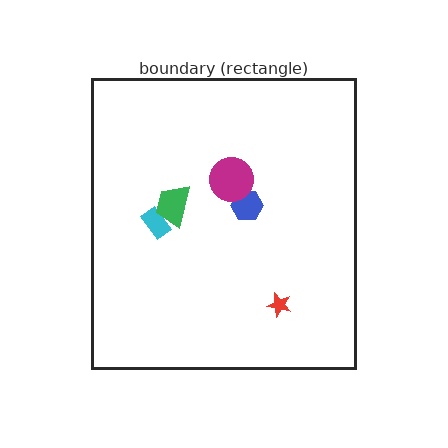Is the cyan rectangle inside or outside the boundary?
Inside.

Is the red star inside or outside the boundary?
Inside.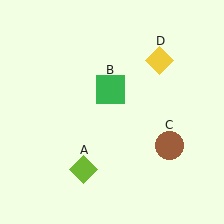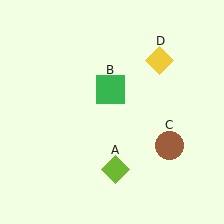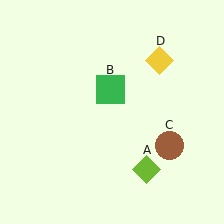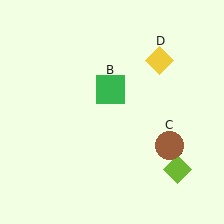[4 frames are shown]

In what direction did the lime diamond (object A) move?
The lime diamond (object A) moved right.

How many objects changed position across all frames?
1 object changed position: lime diamond (object A).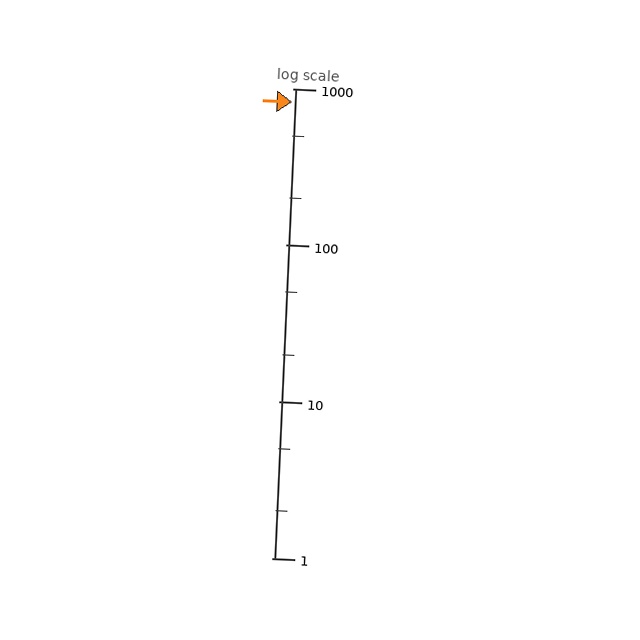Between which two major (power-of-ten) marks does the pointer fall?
The pointer is between 100 and 1000.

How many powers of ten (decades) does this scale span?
The scale spans 3 decades, from 1 to 1000.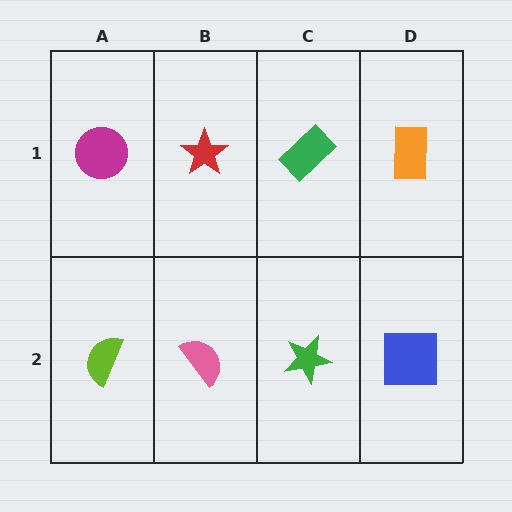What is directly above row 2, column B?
A red star.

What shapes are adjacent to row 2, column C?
A green rectangle (row 1, column C), a pink semicircle (row 2, column B), a blue square (row 2, column D).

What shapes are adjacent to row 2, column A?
A magenta circle (row 1, column A), a pink semicircle (row 2, column B).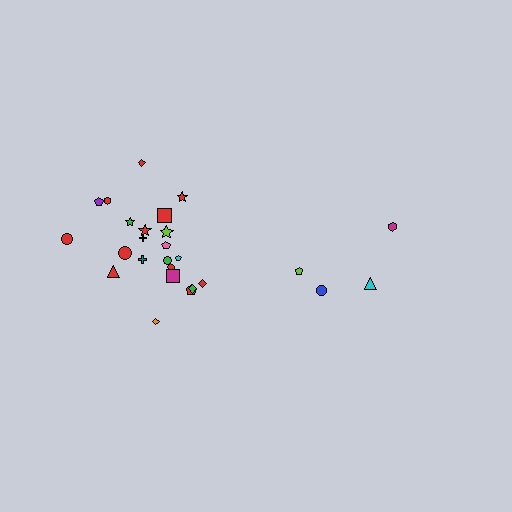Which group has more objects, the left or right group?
The left group.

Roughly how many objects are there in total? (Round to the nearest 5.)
Roughly 25 objects in total.